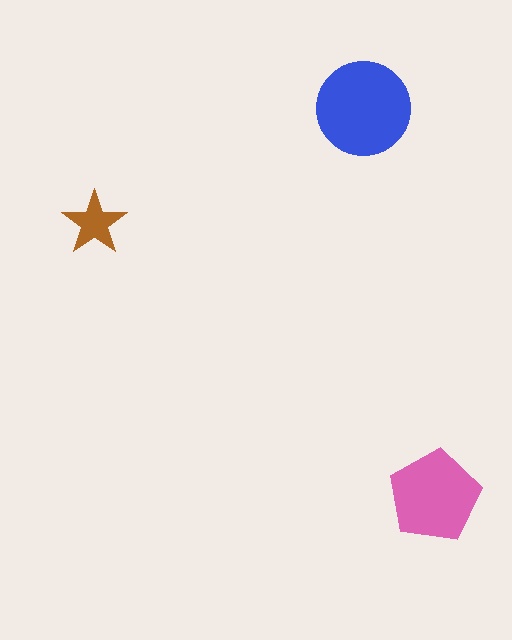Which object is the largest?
The blue circle.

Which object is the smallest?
The brown star.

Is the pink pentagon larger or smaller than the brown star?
Larger.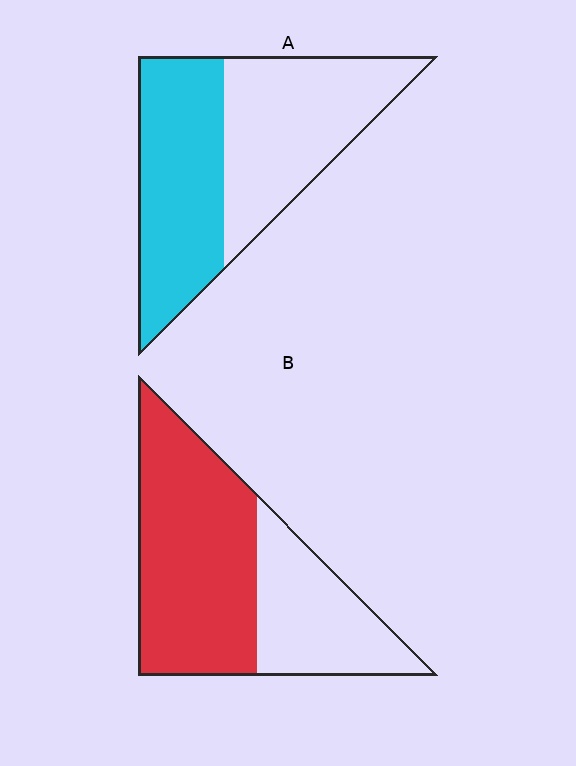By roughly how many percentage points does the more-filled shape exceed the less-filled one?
By roughly 15 percentage points (B over A).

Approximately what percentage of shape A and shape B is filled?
A is approximately 50% and B is approximately 65%.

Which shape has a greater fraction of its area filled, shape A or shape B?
Shape B.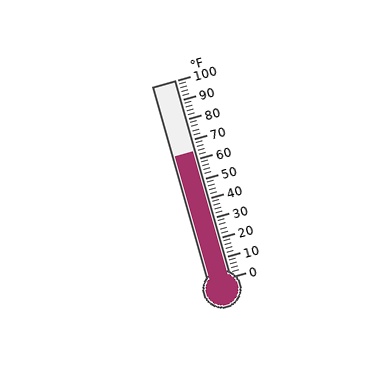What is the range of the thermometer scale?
The thermometer scale ranges from 0°F to 100°F.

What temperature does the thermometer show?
The thermometer shows approximately 64°F.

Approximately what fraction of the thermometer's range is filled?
The thermometer is filled to approximately 65% of its range.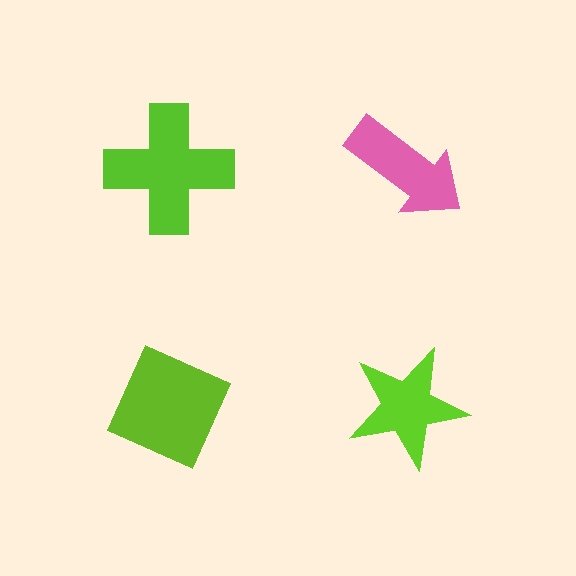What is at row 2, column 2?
A lime star.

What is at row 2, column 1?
A lime diamond.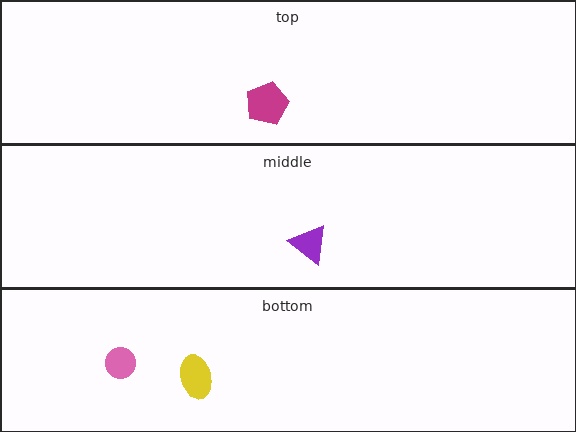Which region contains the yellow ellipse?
The bottom region.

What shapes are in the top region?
The magenta pentagon.